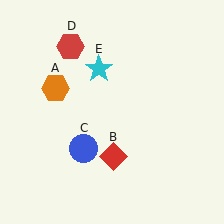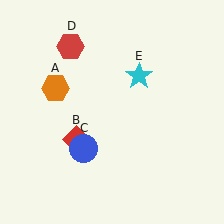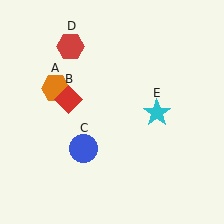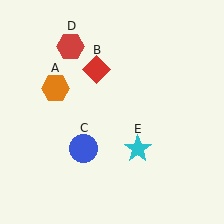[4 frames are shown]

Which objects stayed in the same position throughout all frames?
Orange hexagon (object A) and blue circle (object C) and red hexagon (object D) remained stationary.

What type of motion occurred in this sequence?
The red diamond (object B), cyan star (object E) rotated clockwise around the center of the scene.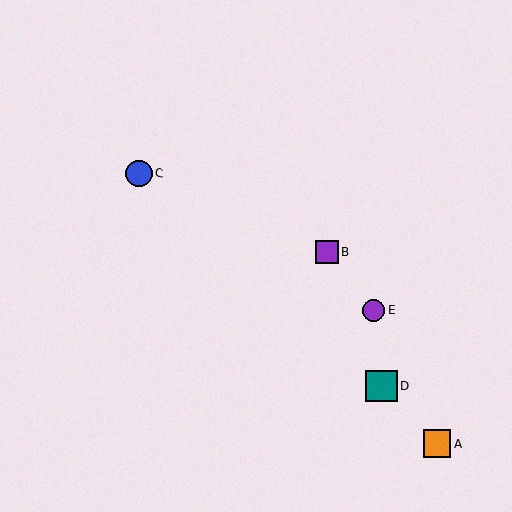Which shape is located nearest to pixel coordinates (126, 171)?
The blue circle (labeled C) at (139, 174) is nearest to that location.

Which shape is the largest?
The teal square (labeled D) is the largest.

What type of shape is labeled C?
Shape C is a blue circle.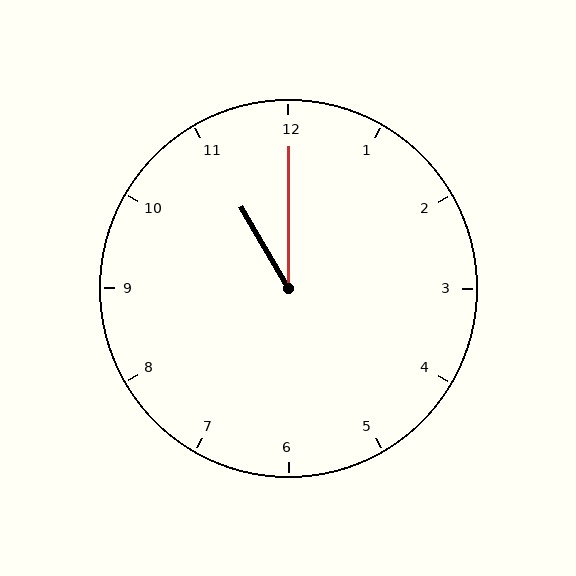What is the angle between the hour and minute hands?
Approximately 30 degrees.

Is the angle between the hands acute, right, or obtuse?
It is acute.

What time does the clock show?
11:00.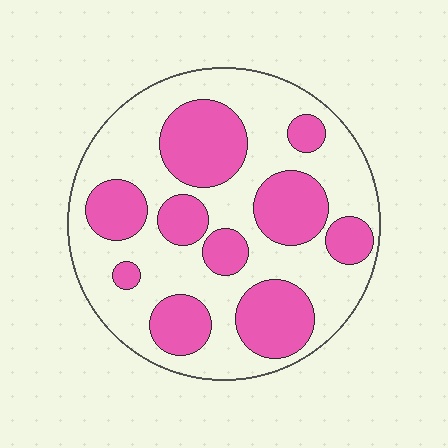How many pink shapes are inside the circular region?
10.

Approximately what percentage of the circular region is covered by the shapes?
Approximately 40%.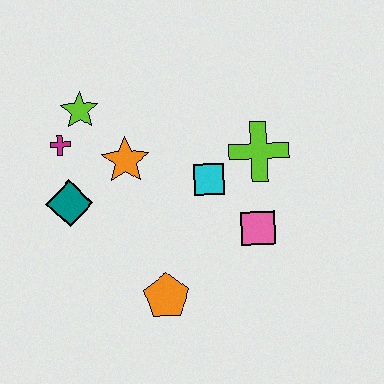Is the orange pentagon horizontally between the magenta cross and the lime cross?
Yes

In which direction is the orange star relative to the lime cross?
The orange star is to the left of the lime cross.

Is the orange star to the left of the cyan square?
Yes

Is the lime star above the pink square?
Yes